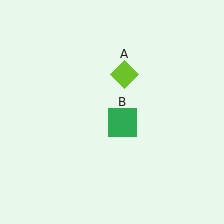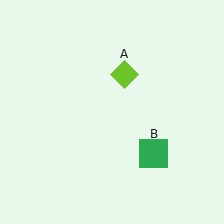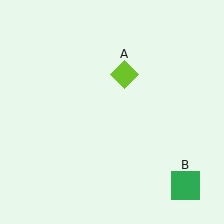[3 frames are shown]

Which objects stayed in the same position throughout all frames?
Lime diamond (object A) remained stationary.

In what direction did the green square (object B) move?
The green square (object B) moved down and to the right.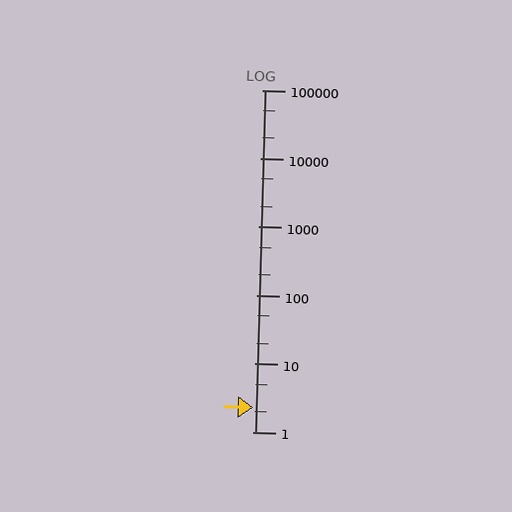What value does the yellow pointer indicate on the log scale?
The pointer indicates approximately 2.3.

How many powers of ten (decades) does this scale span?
The scale spans 5 decades, from 1 to 100000.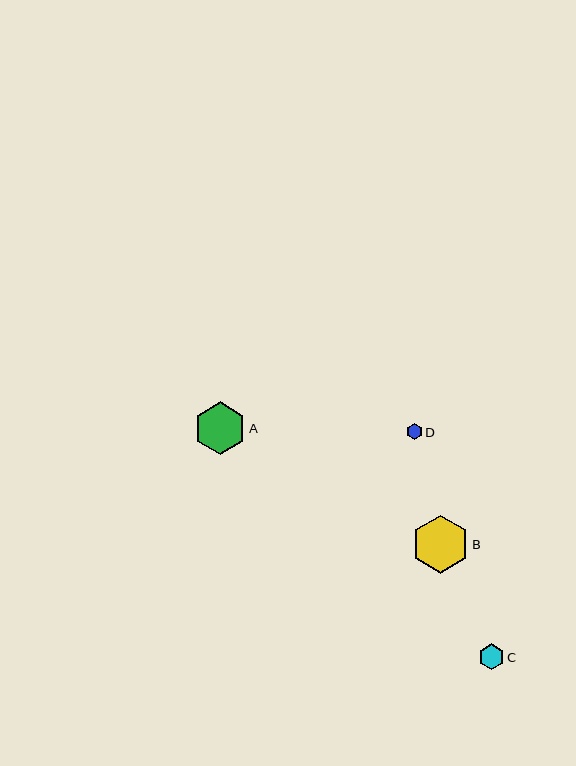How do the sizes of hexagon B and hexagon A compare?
Hexagon B and hexagon A are approximately the same size.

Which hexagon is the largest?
Hexagon B is the largest with a size of approximately 58 pixels.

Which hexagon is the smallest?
Hexagon D is the smallest with a size of approximately 16 pixels.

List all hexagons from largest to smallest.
From largest to smallest: B, A, C, D.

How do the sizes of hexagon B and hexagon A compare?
Hexagon B and hexagon A are approximately the same size.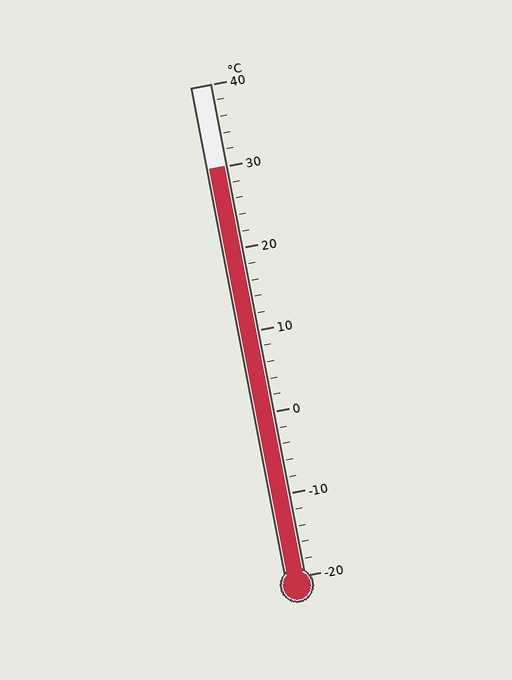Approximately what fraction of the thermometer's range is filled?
The thermometer is filled to approximately 85% of its range.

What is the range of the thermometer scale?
The thermometer scale ranges from -20°C to 40°C.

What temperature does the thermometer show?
The thermometer shows approximately 30°C.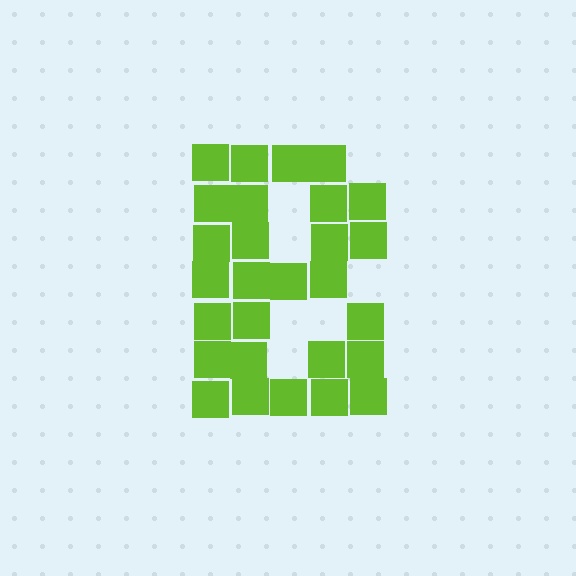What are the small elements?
The small elements are squares.